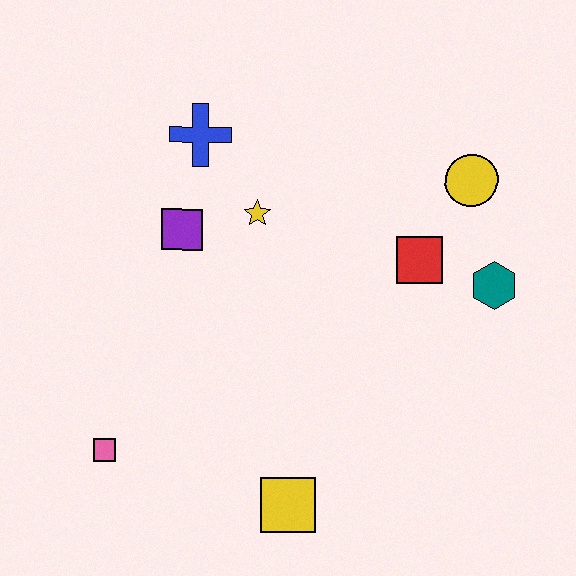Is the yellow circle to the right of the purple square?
Yes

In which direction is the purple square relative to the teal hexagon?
The purple square is to the left of the teal hexagon.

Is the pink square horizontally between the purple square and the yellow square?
No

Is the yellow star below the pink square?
No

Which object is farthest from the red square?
The pink square is farthest from the red square.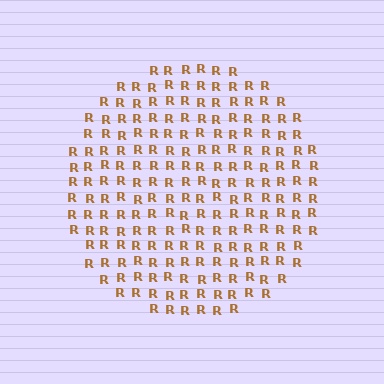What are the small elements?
The small elements are letter R's.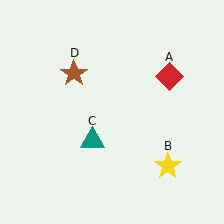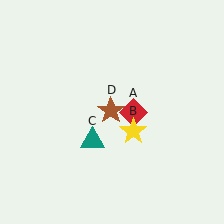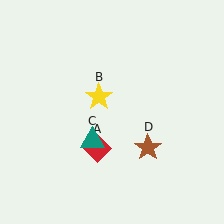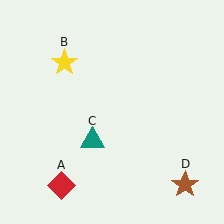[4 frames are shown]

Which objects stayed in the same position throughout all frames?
Teal triangle (object C) remained stationary.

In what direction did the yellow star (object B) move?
The yellow star (object B) moved up and to the left.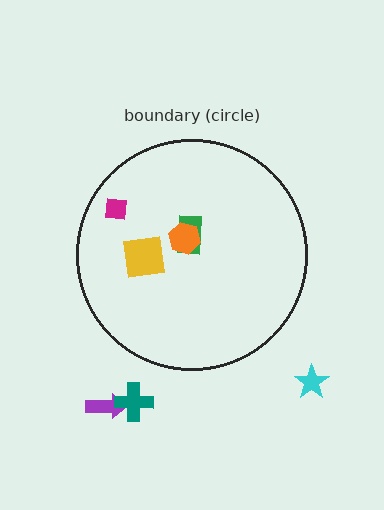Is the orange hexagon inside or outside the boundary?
Inside.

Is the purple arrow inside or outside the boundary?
Outside.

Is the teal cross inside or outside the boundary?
Outside.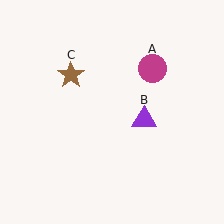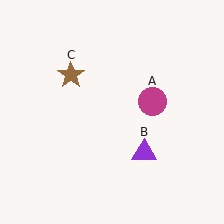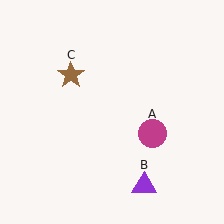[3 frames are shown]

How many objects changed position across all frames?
2 objects changed position: magenta circle (object A), purple triangle (object B).